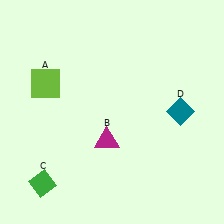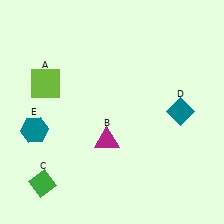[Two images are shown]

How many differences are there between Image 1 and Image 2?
There is 1 difference between the two images.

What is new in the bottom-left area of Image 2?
A teal hexagon (E) was added in the bottom-left area of Image 2.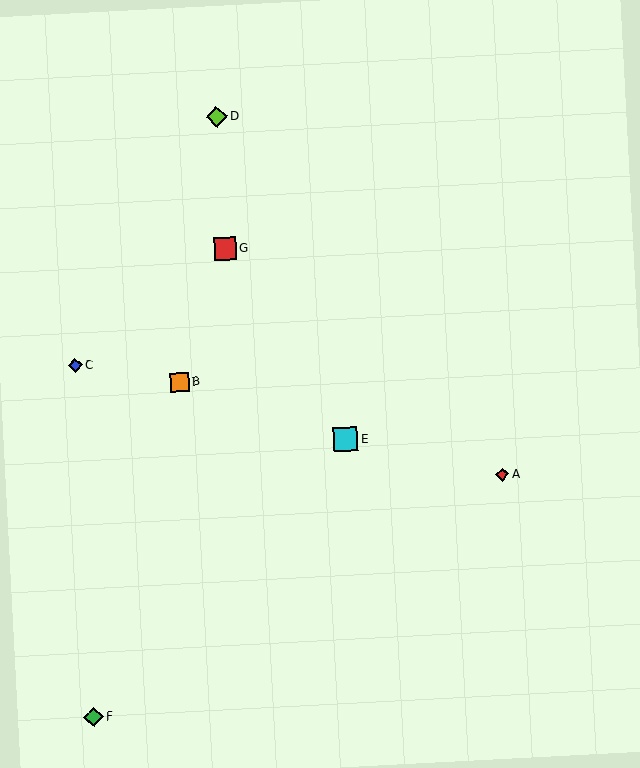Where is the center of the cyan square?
The center of the cyan square is at (345, 439).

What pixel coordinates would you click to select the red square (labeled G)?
Click at (225, 249) to select the red square G.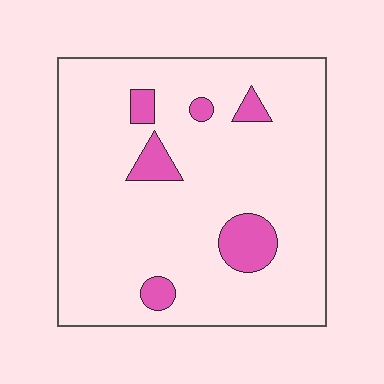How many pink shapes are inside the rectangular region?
6.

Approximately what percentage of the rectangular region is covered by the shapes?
Approximately 10%.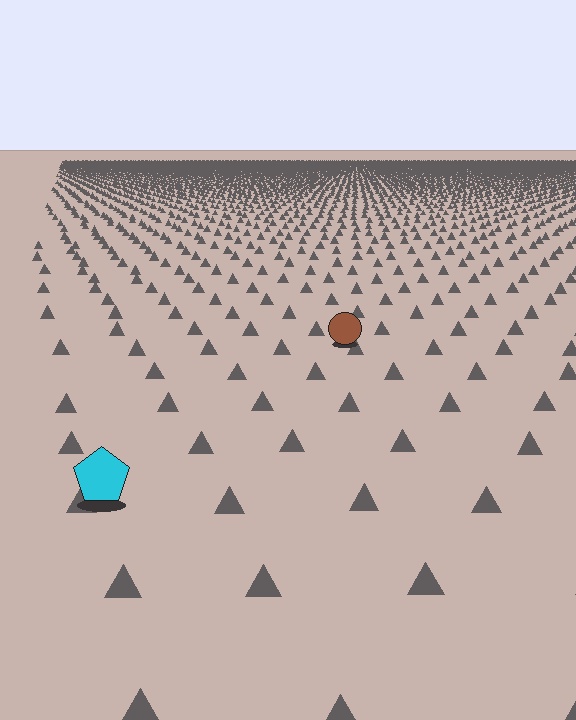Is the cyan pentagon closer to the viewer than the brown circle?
Yes. The cyan pentagon is closer — you can tell from the texture gradient: the ground texture is coarser near it.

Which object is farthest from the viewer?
The brown circle is farthest from the viewer. It appears smaller and the ground texture around it is denser.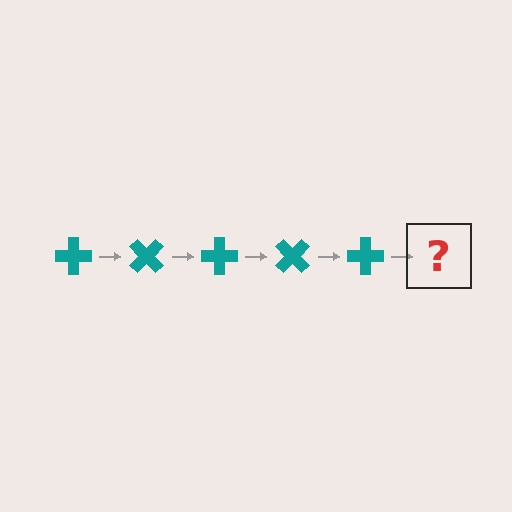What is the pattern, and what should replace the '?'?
The pattern is that the cross rotates 45 degrees each step. The '?' should be a teal cross rotated 225 degrees.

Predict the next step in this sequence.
The next step is a teal cross rotated 225 degrees.